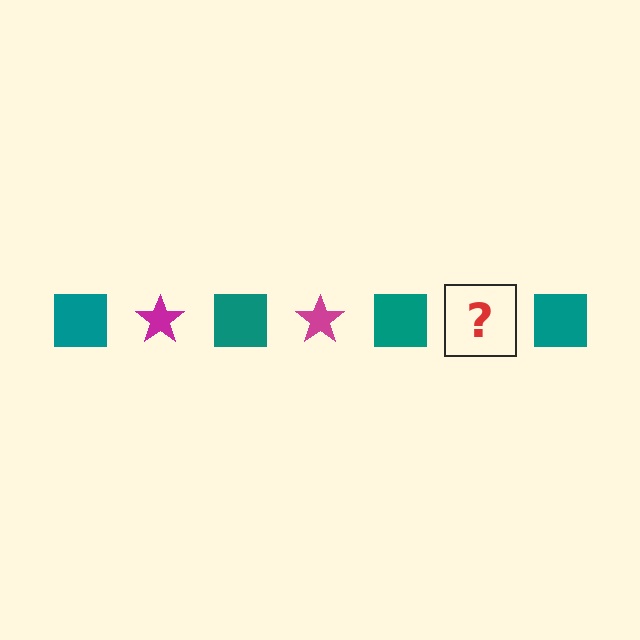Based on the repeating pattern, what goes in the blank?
The blank should be a magenta star.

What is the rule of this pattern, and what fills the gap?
The rule is that the pattern alternates between teal square and magenta star. The gap should be filled with a magenta star.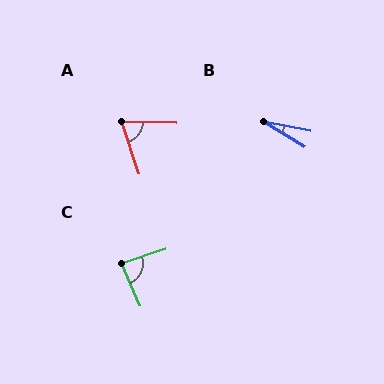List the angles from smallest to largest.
B (20°), A (71°), C (84°).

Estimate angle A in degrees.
Approximately 71 degrees.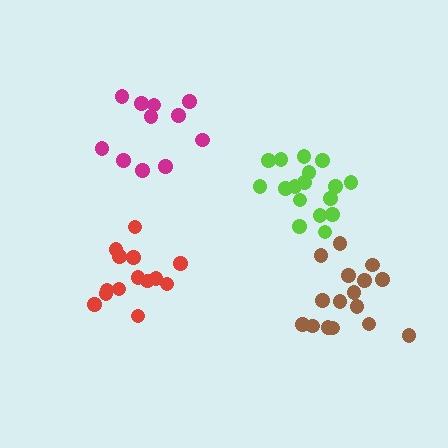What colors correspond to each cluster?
The clusters are colored: brown, magenta, lime, red.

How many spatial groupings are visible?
There are 4 spatial groupings.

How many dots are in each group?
Group 1: 16 dots, Group 2: 11 dots, Group 3: 17 dots, Group 4: 14 dots (58 total).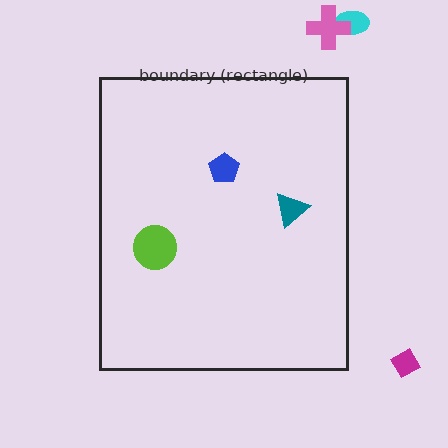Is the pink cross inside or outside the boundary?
Outside.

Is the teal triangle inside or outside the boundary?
Inside.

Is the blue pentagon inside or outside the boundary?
Inside.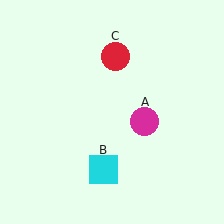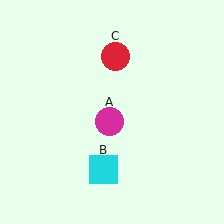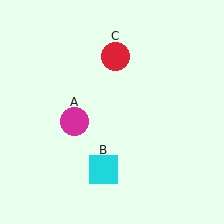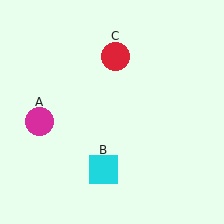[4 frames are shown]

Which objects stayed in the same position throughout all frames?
Cyan square (object B) and red circle (object C) remained stationary.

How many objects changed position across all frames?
1 object changed position: magenta circle (object A).